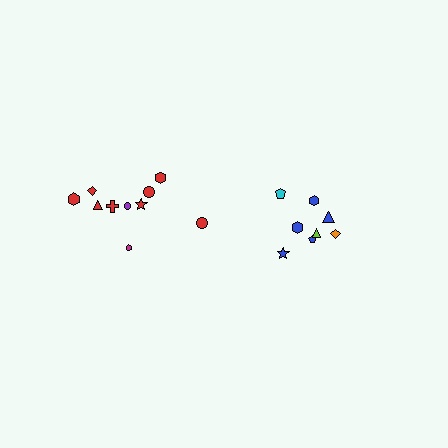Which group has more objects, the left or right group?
The left group.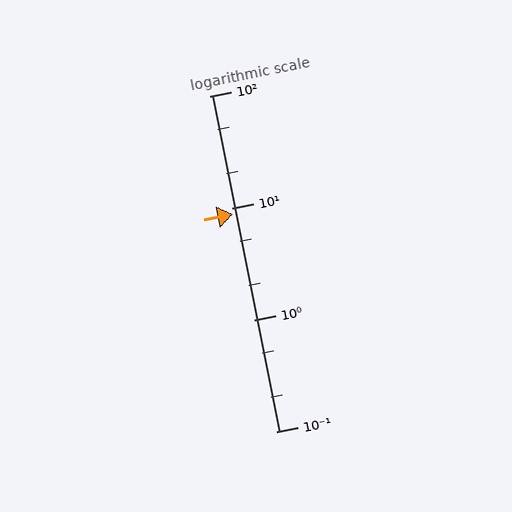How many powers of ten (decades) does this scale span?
The scale spans 3 decades, from 0.1 to 100.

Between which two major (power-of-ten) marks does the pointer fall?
The pointer is between 1 and 10.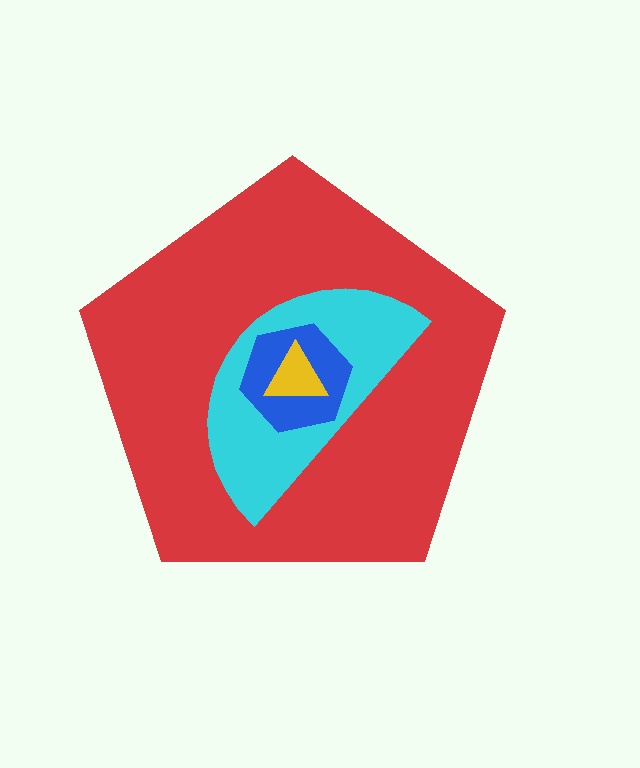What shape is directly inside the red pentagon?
The cyan semicircle.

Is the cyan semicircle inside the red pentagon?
Yes.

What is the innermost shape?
The yellow triangle.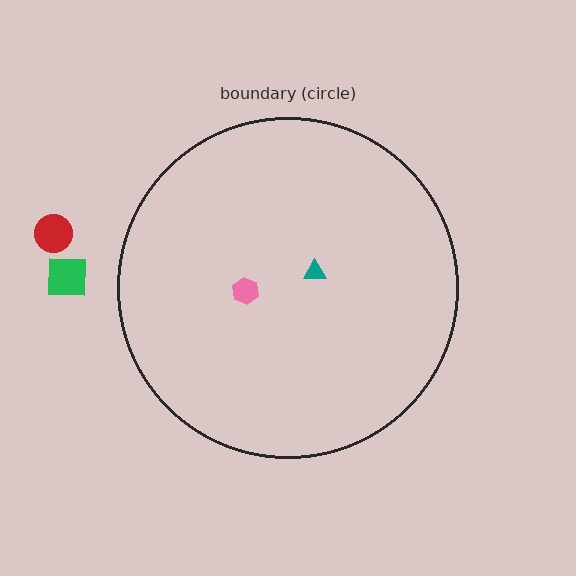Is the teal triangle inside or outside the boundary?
Inside.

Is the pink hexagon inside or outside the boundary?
Inside.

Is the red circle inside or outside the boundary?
Outside.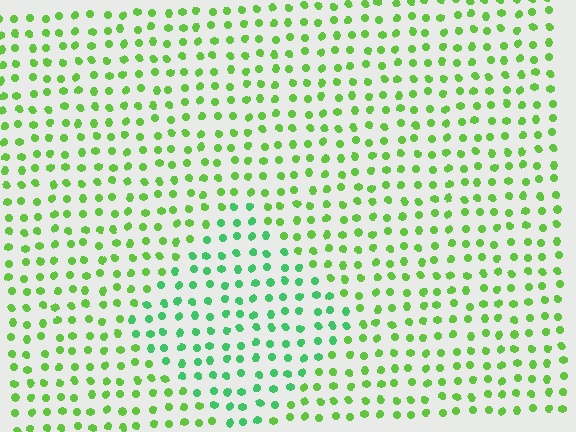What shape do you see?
I see a diamond.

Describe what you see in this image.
The image is filled with small lime elements in a uniform arrangement. A diamond-shaped region is visible where the elements are tinted to a slightly different hue, forming a subtle color boundary.